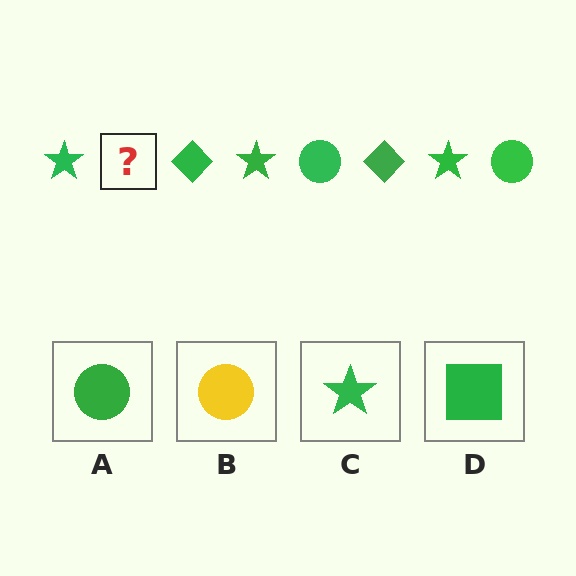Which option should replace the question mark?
Option A.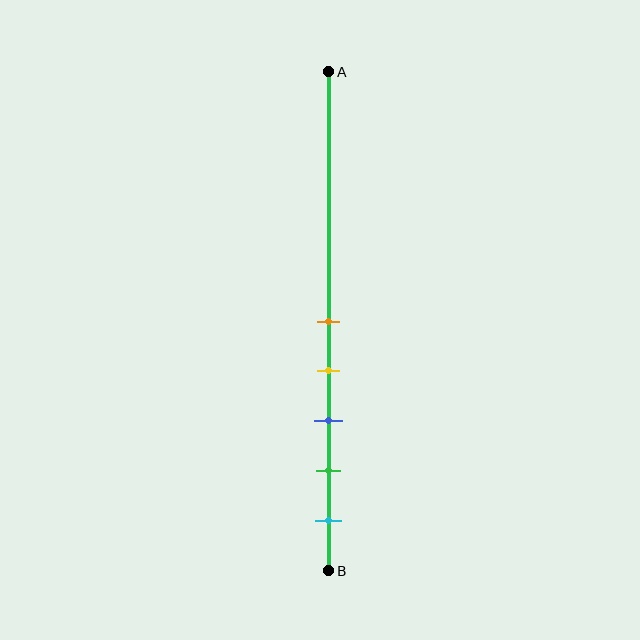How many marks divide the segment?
There are 5 marks dividing the segment.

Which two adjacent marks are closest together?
The orange and yellow marks are the closest adjacent pair.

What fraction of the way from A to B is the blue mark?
The blue mark is approximately 70% (0.7) of the way from A to B.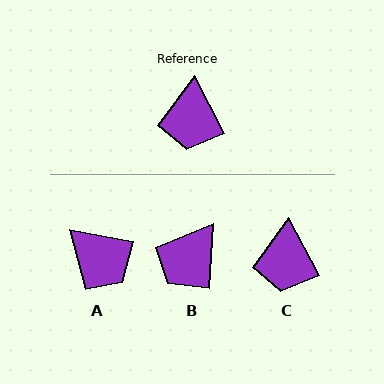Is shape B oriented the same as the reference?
No, it is off by about 31 degrees.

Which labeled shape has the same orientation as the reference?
C.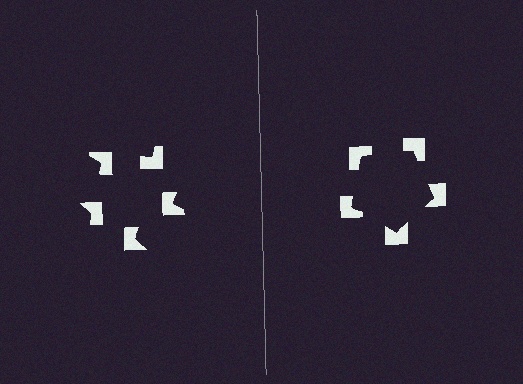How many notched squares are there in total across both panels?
10 — 5 on each side.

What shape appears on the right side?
An illusory pentagon.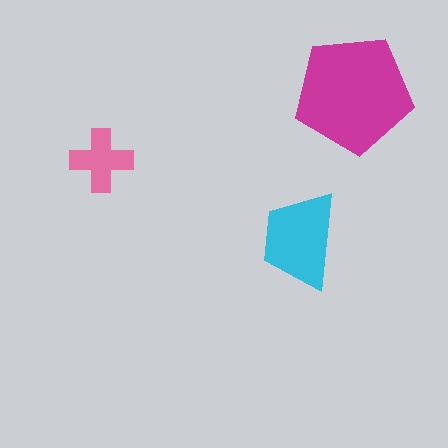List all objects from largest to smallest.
The magenta pentagon, the cyan trapezoid, the pink cross.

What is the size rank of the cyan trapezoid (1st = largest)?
2nd.